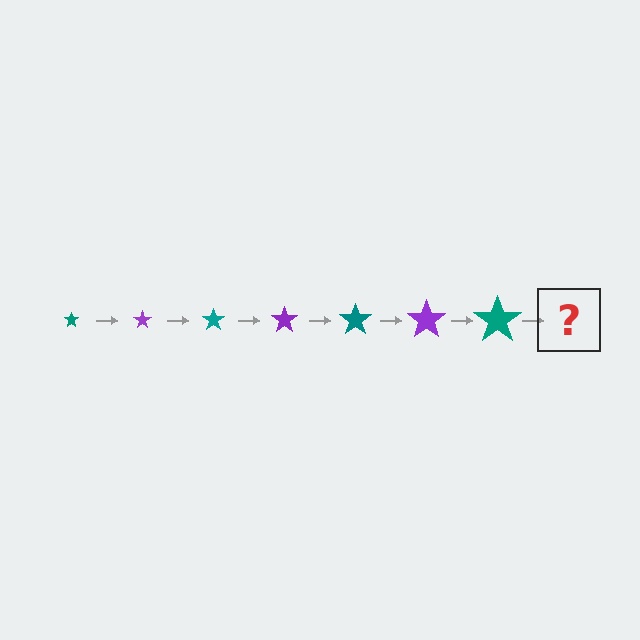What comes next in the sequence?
The next element should be a purple star, larger than the previous one.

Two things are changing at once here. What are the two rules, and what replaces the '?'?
The two rules are that the star grows larger each step and the color cycles through teal and purple. The '?' should be a purple star, larger than the previous one.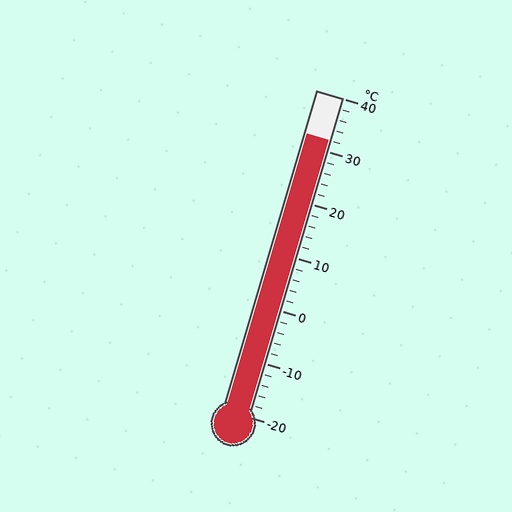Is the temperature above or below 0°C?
The temperature is above 0°C.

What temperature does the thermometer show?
The thermometer shows approximately 32°C.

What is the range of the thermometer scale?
The thermometer scale ranges from -20°C to 40°C.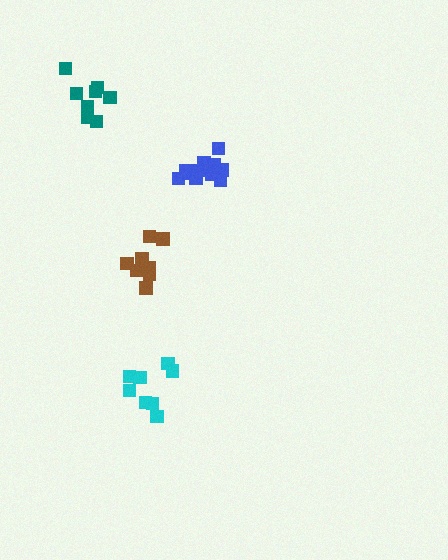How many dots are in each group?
Group 1: 11 dots, Group 2: 8 dots, Group 3: 8 dots, Group 4: 8 dots (35 total).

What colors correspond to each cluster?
The clusters are colored: blue, teal, cyan, brown.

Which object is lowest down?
The cyan cluster is bottommost.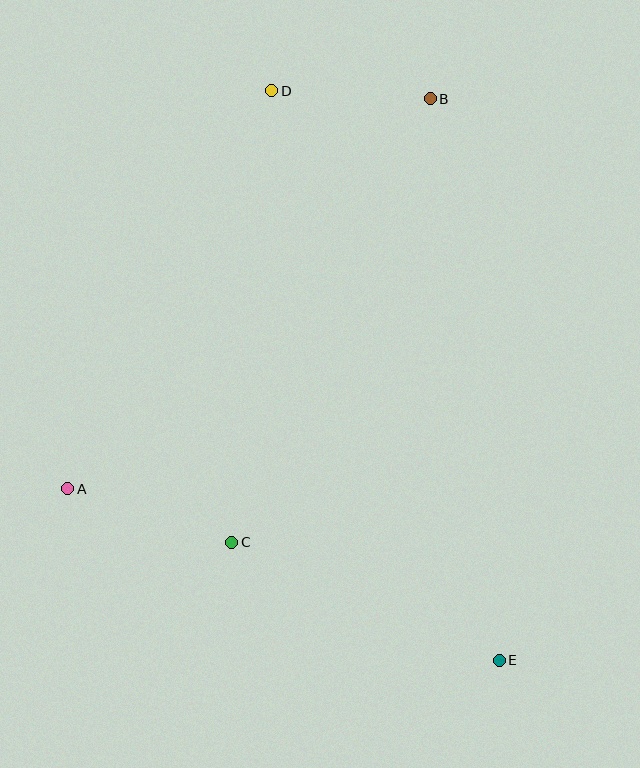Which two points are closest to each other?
Points B and D are closest to each other.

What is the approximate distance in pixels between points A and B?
The distance between A and B is approximately 533 pixels.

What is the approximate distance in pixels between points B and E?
The distance between B and E is approximately 566 pixels.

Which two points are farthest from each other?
Points D and E are farthest from each other.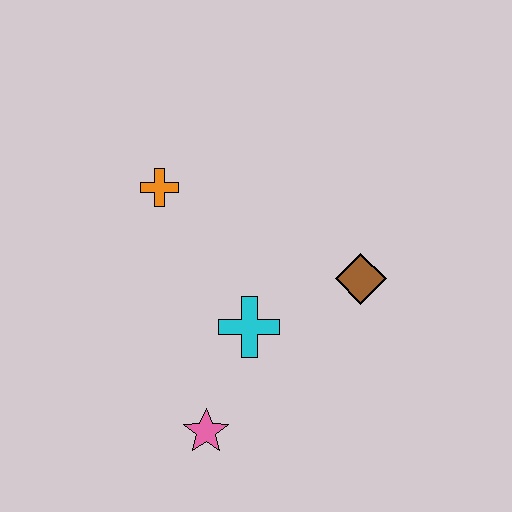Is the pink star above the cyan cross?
No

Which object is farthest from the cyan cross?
The orange cross is farthest from the cyan cross.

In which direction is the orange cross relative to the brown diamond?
The orange cross is to the left of the brown diamond.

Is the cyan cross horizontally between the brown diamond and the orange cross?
Yes